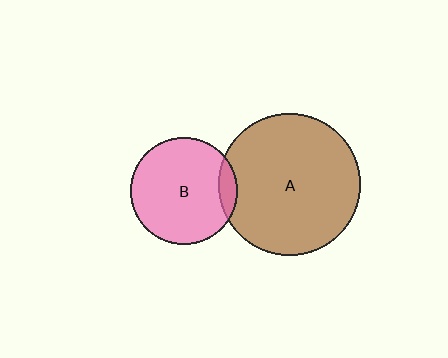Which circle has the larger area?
Circle A (brown).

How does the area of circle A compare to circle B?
Approximately 1.8 times.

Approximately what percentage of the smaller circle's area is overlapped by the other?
Approximately 10%.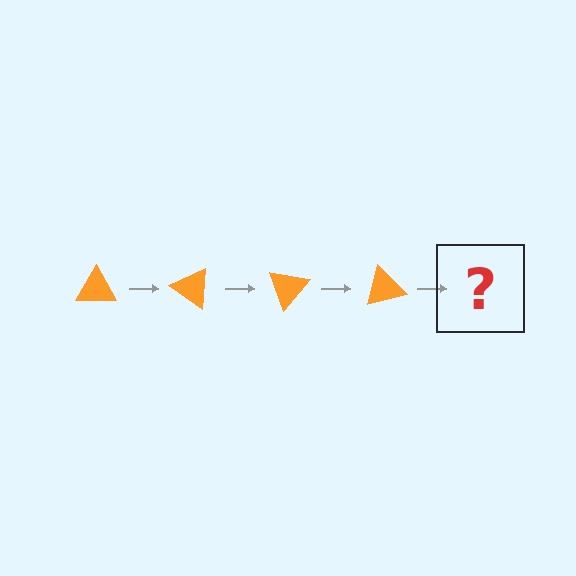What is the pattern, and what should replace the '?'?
The pattern is that the triangle rotates 35 degrees each step. The '?' should be an orange triangle rotated 140 degrees.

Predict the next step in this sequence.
The next step is an orange triangle rotated 140 degrees.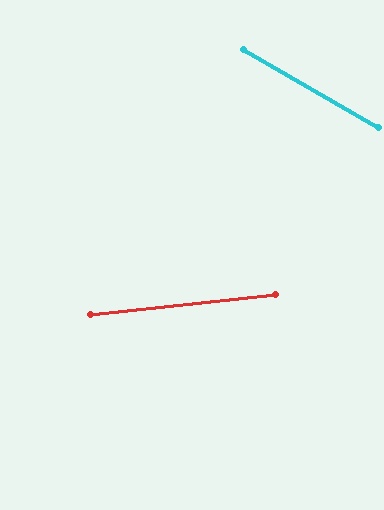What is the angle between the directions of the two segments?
Approximately 36 degrees.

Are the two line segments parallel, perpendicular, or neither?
Neither parallel nor perpendicular — they differ by about 36°.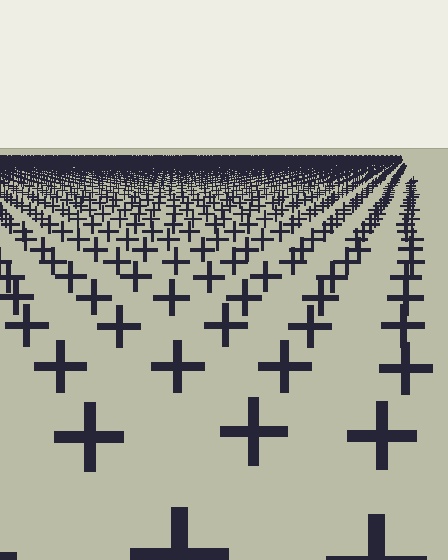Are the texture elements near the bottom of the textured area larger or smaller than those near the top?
Larger. Near the bottom, elements are closer to the viewer and appear at a bigger on-screen size.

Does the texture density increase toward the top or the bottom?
Density increases toward the top.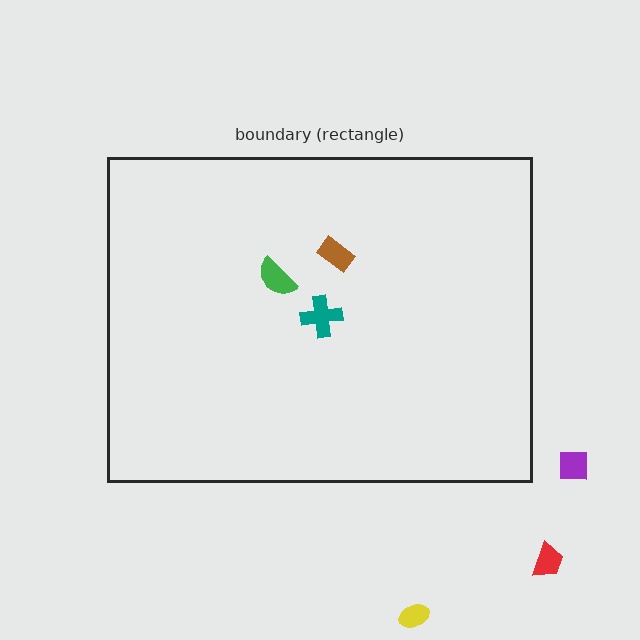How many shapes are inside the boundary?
3 inside, 3 outside.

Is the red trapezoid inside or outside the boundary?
Outside.